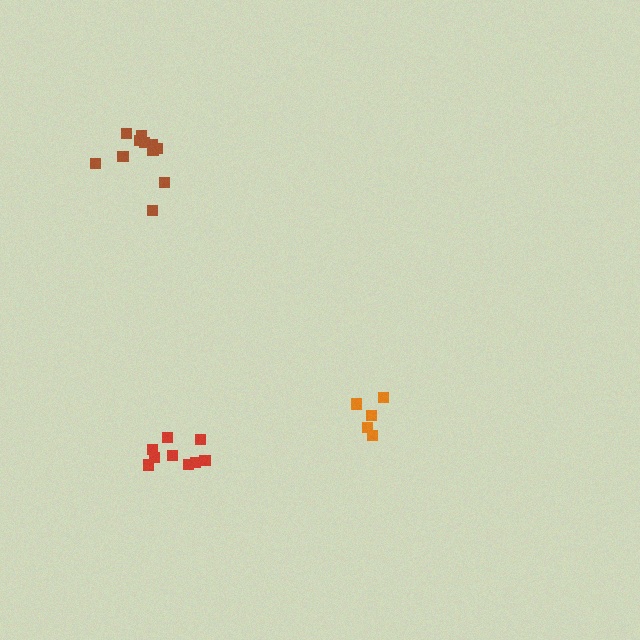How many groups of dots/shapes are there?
There are 3 groups.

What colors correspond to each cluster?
The clusters are colored: red, brown, orange.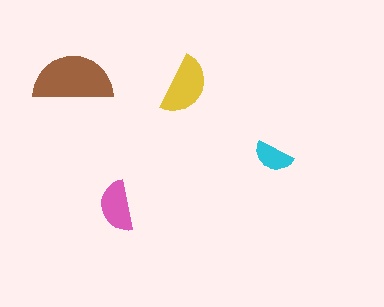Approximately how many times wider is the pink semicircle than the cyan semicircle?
About 1.5 times wider.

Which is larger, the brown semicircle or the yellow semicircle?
The brown one.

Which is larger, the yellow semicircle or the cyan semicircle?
The yellow one.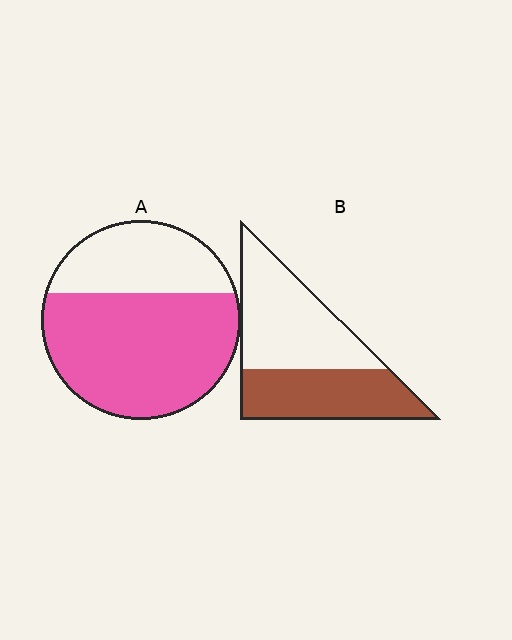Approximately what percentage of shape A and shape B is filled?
A is approximately 65% and B is approximately 45%.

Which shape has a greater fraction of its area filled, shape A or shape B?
Shape A.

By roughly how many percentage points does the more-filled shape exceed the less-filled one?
By roughly 25 percentage points (A over B).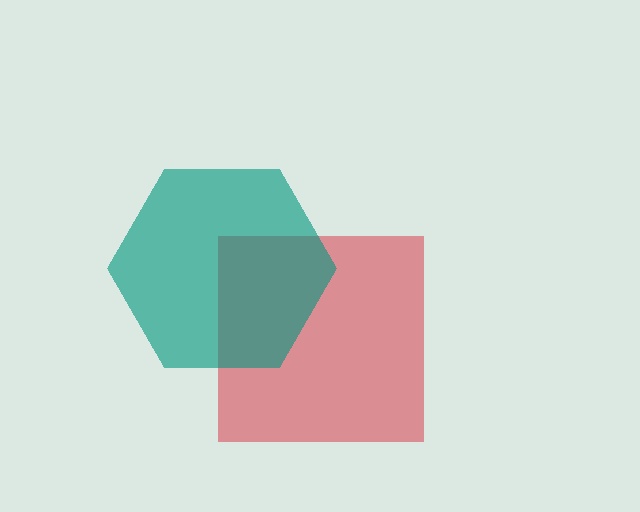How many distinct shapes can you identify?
There are 2 distinct shapes: a red square, a teal hexagon.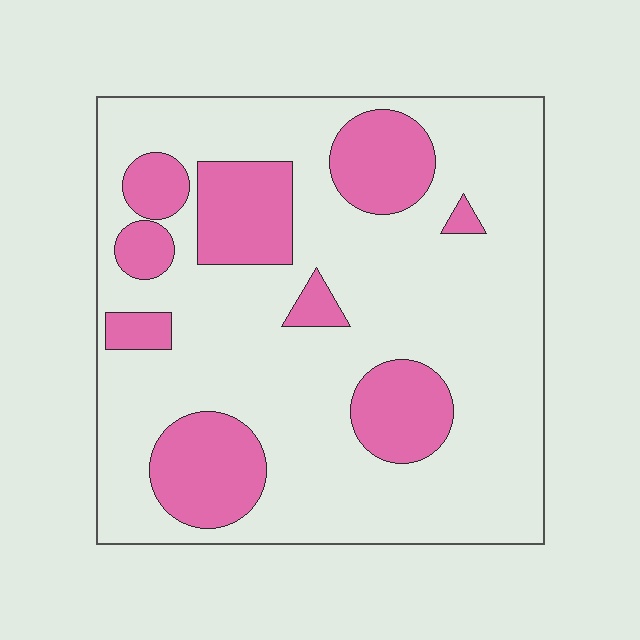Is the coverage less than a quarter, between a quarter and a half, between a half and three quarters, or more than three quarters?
Between a quarter and a half.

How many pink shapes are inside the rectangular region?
9.